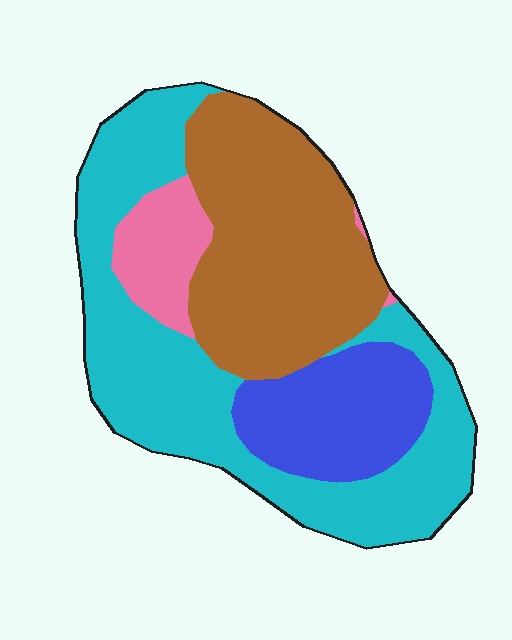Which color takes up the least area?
Pink, at roughly 10%.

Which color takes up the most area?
Cyan, at roughly 40%.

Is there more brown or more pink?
Brown.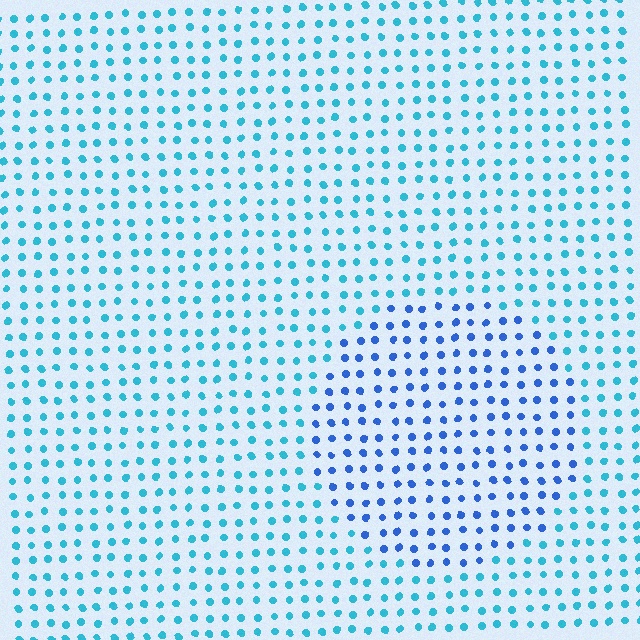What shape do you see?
I see a circle.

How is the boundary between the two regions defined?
The boundary is defined purely by a slight shift in hue (about 32 degrees). Spacing, size, and orientation are identical on both sides.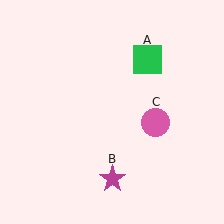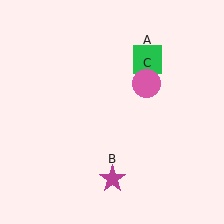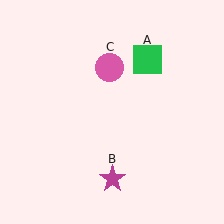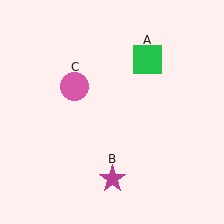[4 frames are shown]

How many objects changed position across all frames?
1 object changed position: pink circle (object C).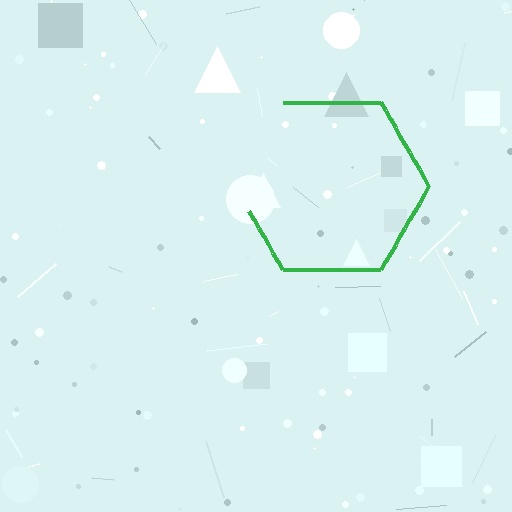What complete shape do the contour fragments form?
The contour fragments form a hexagon.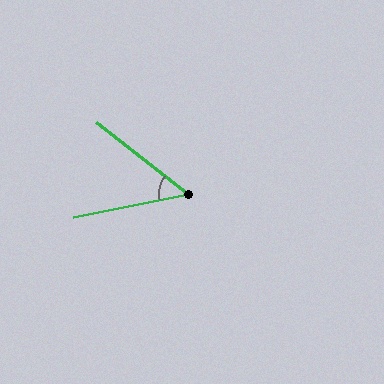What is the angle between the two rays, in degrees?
Approximately 49 degrees.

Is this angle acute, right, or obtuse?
It is acute.